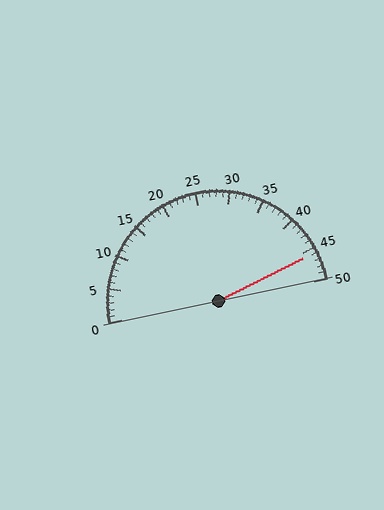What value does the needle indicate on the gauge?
The needle indicates approximately 46.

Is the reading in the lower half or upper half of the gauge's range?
The reading is in the upper half of the range (0 to 50).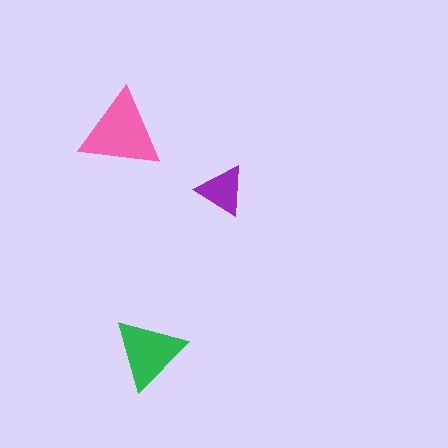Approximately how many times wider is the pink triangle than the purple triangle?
About 1.5 times wider.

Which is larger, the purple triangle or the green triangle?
The green one.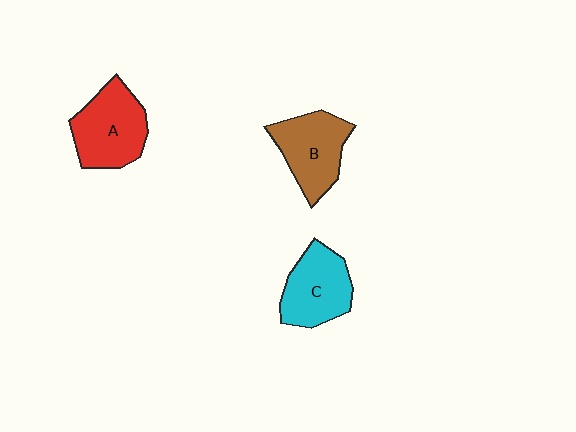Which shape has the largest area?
Shape A (red).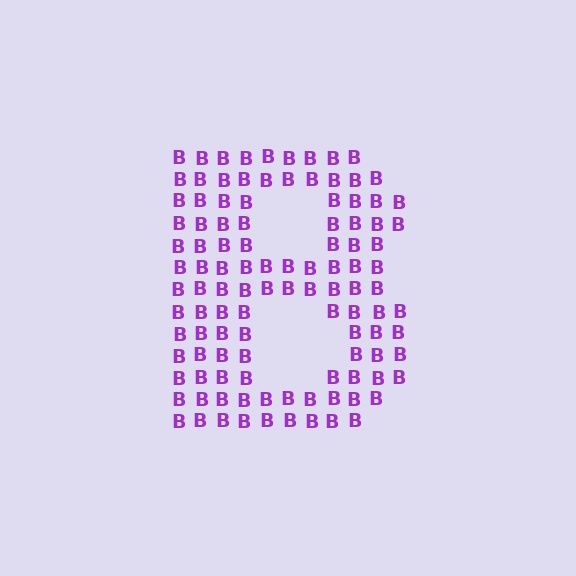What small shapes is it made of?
It is made of small letter B's.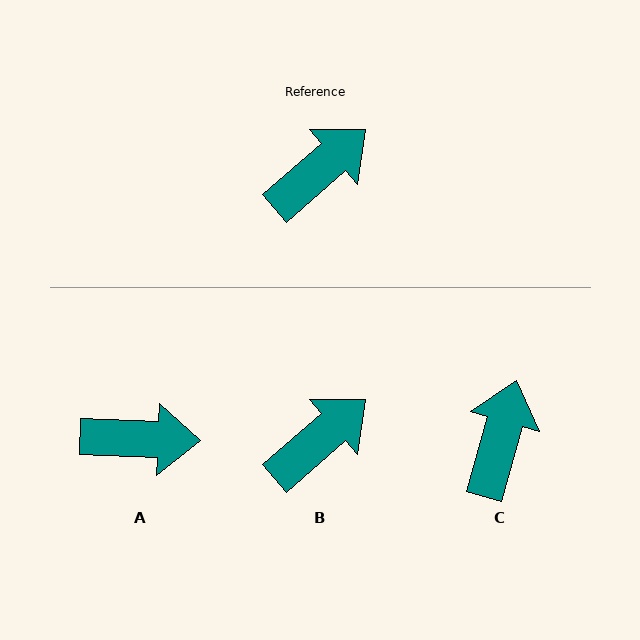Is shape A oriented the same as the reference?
No, it is off by about 43 degrees.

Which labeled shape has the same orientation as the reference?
B.